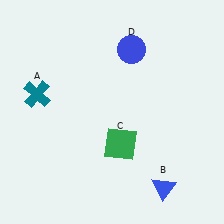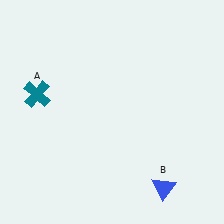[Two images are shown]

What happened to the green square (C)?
The green square (C) was removed in Image 2. It was in the bottom-right area of Image 1.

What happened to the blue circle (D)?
The blue circle (D) was removed in Image 2. It was in the top-right area of Image 1.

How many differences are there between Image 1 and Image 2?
There are 2 differences between the two images.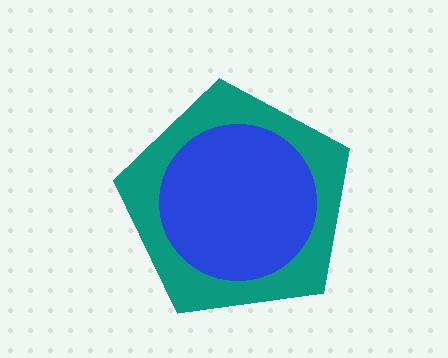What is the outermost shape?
The teal pentagon.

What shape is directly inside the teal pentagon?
The blue circle.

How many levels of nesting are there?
2.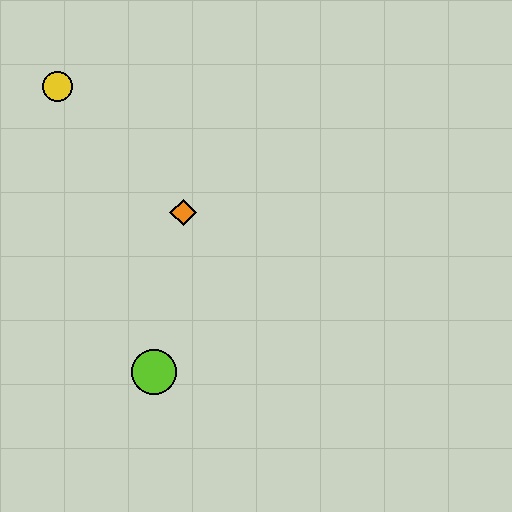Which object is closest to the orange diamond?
The lime circle is closest to the orange diamond.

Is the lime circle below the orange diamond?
Yes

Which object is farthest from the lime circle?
The yellow circle is farthest from the lime circle.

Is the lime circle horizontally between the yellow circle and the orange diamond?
Yes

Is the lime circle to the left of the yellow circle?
No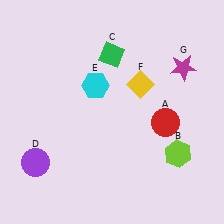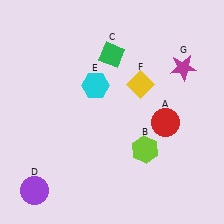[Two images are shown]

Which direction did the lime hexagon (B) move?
The lime hexagon (B) moved left.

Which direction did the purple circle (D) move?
The purple circle (D) moved down.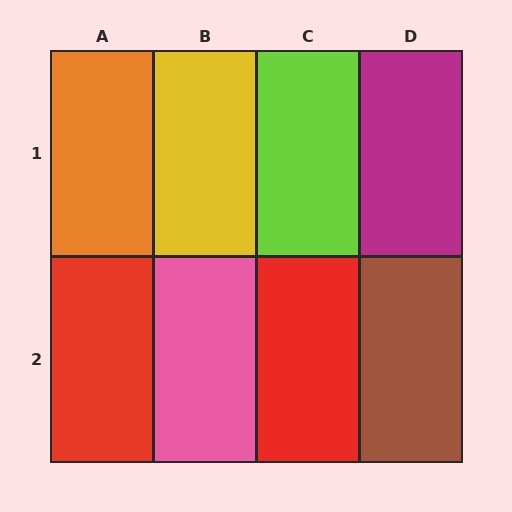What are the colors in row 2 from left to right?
Red, pink, red, brown.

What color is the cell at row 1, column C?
Lime.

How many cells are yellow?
1 cell is yellow.